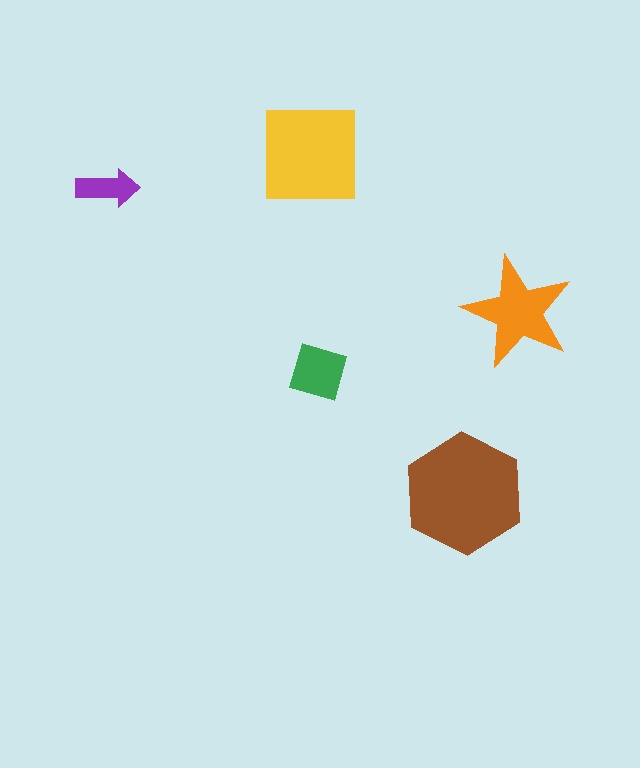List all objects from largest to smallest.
The brown hexagon, the yellow square, the orange star, the green diamond, the purple arrow.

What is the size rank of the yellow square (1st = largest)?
2nd.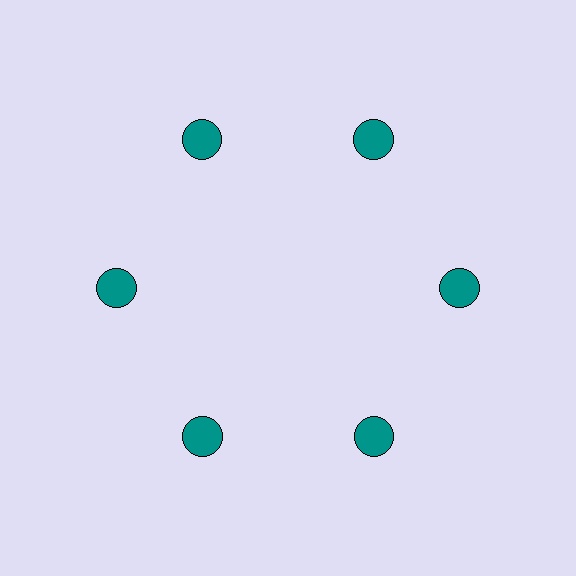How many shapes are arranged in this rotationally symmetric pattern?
There are 6 shapes, arranged in 6 groups of 1.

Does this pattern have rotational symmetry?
Yes, this pattern has 6-fold rotational symmetry. It looks the same after rotating 60 degrees around the center.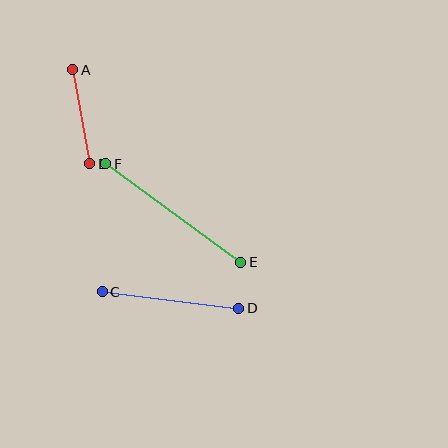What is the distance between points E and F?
The distance is approximately 167 pixels.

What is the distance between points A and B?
The distance is approximately 95 pixels.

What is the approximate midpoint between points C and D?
The midpoint is at approximately (171, 300) pixels.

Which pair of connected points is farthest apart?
Points E and F are farthest apart.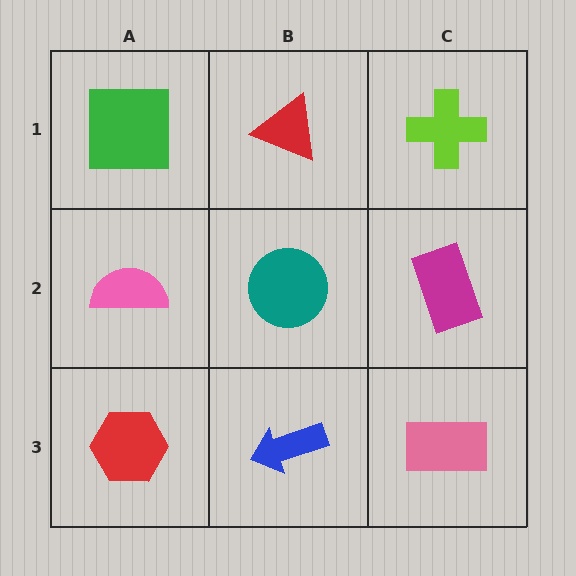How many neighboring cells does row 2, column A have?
3.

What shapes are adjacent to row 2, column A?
A green square (row 1, column A), a red hexagon (row 3, column A), a teal circle (row 2, column B).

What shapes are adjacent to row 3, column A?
A pink semicircle (row 2, column A), a blue arrow (row 3, column B).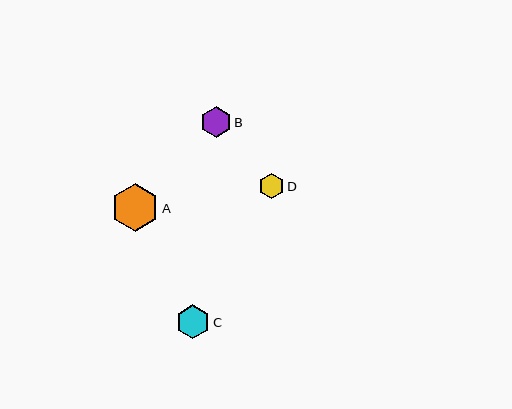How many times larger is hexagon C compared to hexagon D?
Hexagon C is approximately 1.3 times the size of hexagon D.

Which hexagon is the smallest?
Hexagon D is the smallest with a size of approximately 25 pixels.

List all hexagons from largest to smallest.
From largest to smallest: A, C, B, D.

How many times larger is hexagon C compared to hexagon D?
Hexagon C is approximately 1.3 times the size of hexagon D.